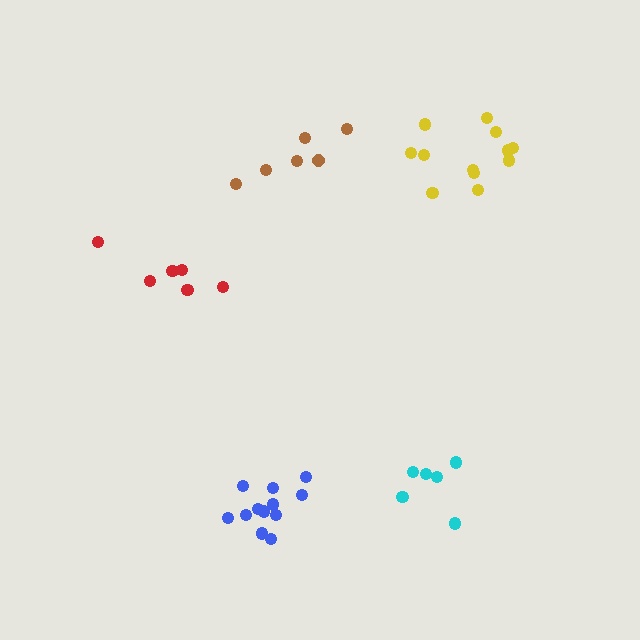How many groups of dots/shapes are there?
There are 5 groups.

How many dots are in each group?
Group 1: 6 dots, Group 2: 6 dots, Group 3: 6 dots, Group 4: 12 dots, Group 5: 12 dots (42 total).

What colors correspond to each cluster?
The clusters are colored: cyan, red, brown, yellow, blue.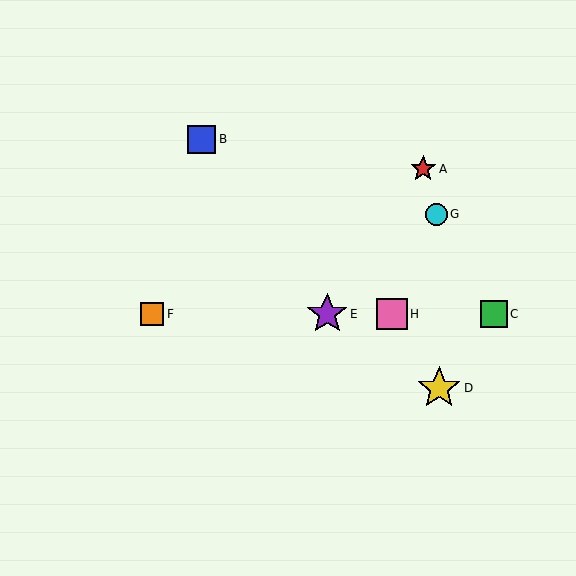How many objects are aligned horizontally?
4 objects (C, E, F, H) are aligned horizontally.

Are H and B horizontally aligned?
No, H is at y≈314 and B is at y≈139.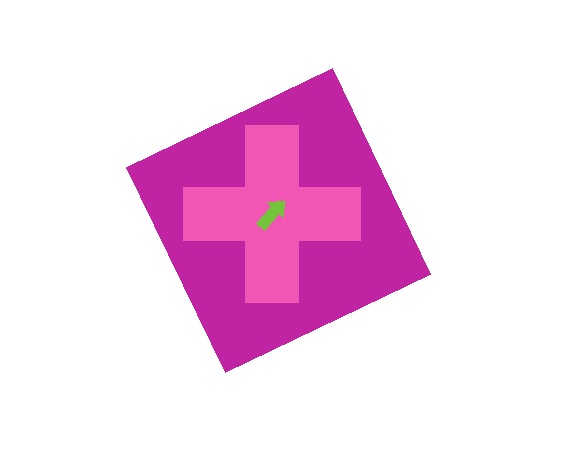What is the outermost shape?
The magenta diamond.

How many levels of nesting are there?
3.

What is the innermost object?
The lime arrow.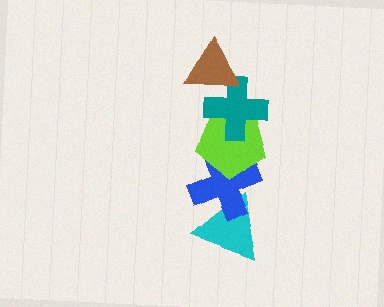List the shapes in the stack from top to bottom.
From top to bottom: the brown triangle, the teal cross, the lime pentagon, the blue cross, the cyan triangle.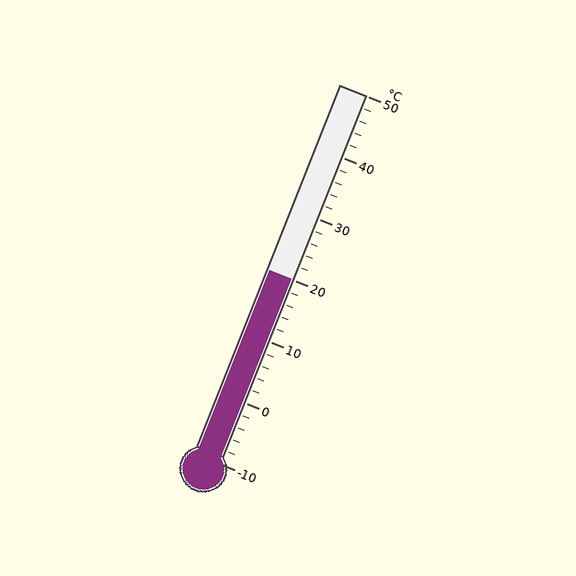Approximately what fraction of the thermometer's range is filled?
The thermometer is filled to approximately 50% of its range.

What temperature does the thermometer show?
The thermometer shows approximately 20°C.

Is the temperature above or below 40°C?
The temperature is below 40°C.